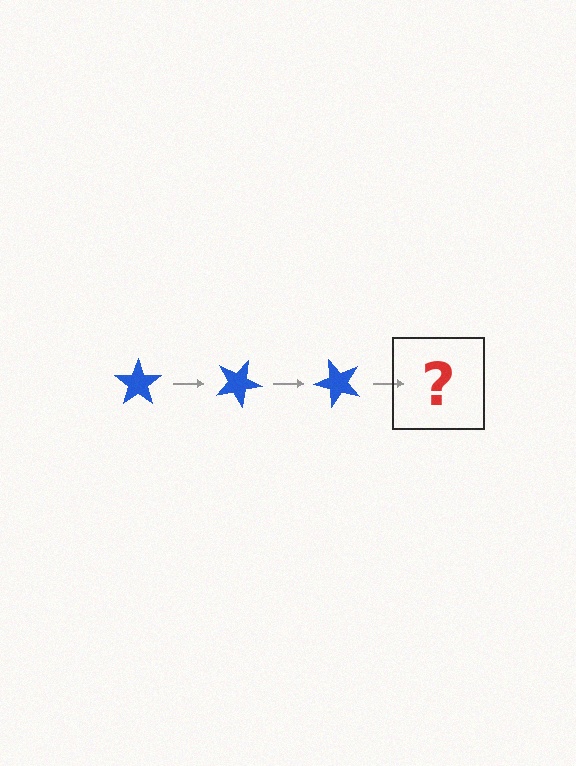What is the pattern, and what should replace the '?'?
The pattern is that the star rotates 25 degrees each step. The '?' should be a blue star rotated 75 degrees.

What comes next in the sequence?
The next element should be a blue star rotated 75 degrees.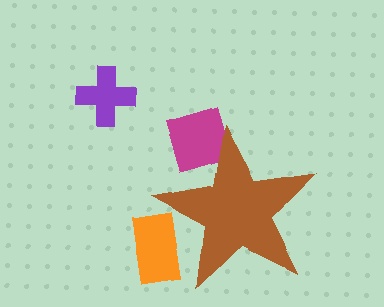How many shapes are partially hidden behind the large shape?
2 shapes are partially hidden.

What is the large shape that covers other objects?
A brown star.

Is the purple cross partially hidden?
No, the purple cross is fully visible.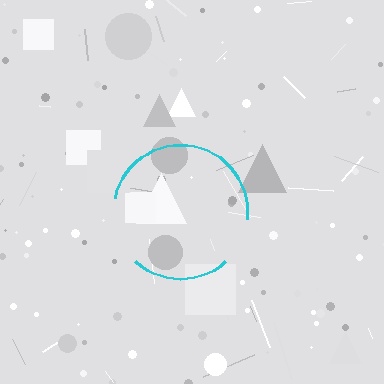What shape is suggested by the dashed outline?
The dashed outline suggests a circle.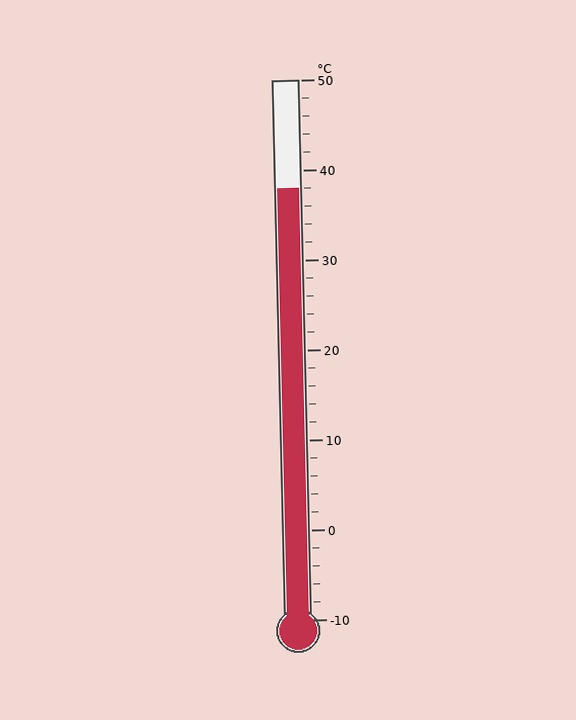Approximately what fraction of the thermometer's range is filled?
The thermometer is filled to approximately 80% of its range.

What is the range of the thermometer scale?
The thermometer scale ranges from -10°C to 50°C.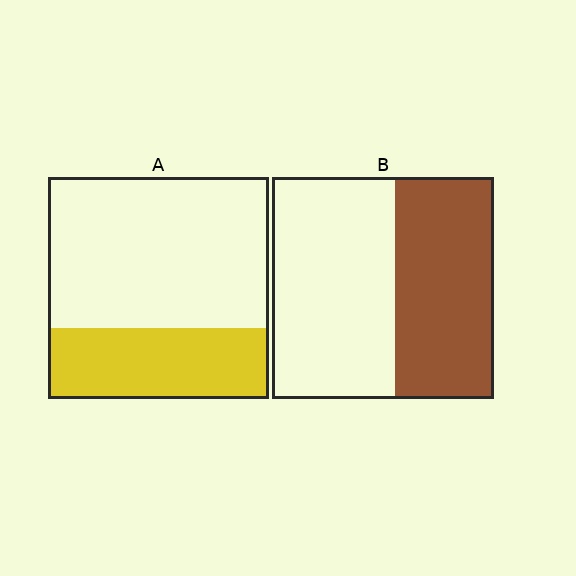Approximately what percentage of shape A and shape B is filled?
A is approximately 30% and B is approximately 45%.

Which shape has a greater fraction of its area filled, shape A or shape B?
Shape B.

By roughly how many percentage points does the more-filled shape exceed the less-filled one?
By roughly 15 percentage points (B over A).